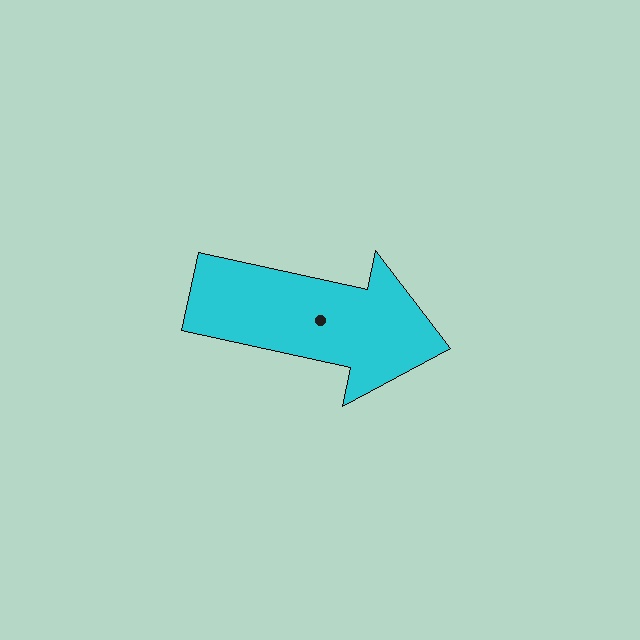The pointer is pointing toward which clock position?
Roughly 3 o'clock.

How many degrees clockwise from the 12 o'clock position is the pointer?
Approximately 102 degrees.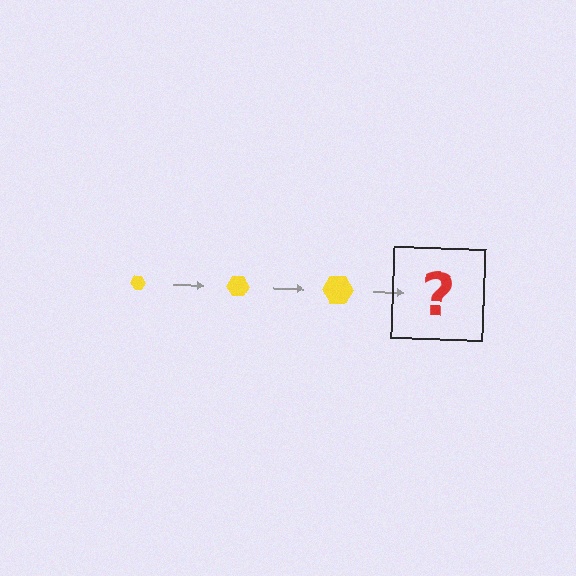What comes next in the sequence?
The next element should be a yellow hexagon, larger than the previous one.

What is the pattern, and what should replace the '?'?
The pattern is that the hexagon gets progressively larger each step. The '?' should be a yellow hexagon, larger than the previous one.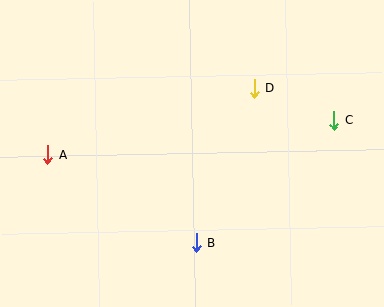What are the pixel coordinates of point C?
Point C is at (334, 120).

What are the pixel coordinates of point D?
Point D is at (254, 89).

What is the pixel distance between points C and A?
The distance between C and A is 288 pixels.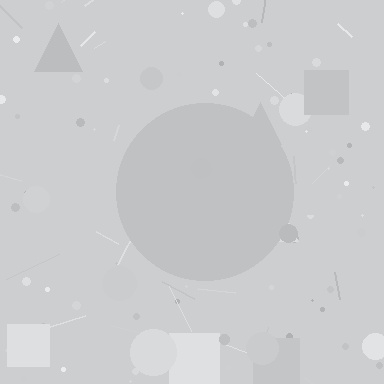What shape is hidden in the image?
A circle is hidden in the image.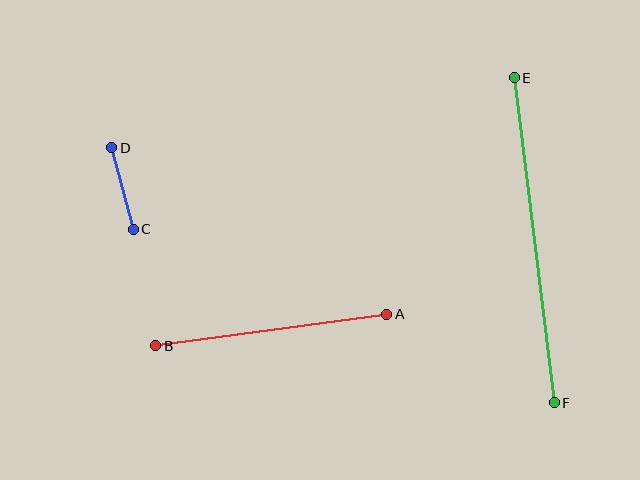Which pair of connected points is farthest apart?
Points E and F are farthest apart.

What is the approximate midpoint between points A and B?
The midpoint is at approximately (271, 330) pixels.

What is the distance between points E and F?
The distance is approximately 328 pixels.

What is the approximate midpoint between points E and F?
The midpoint is at approximately (534, 240) pixels.